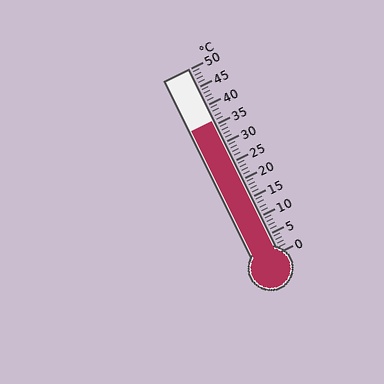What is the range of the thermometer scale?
The thermometer scale ranges from 0°C to 50°C.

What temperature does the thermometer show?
The thermometer shows approximately 36°C.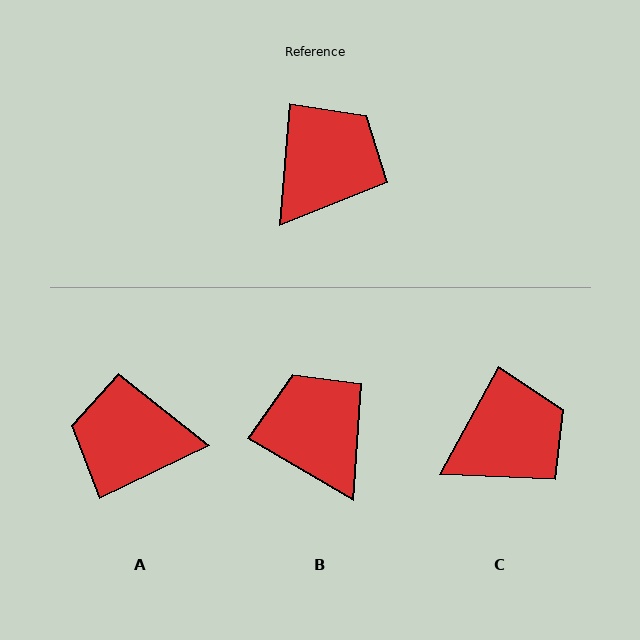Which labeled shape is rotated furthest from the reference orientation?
A, about 120 degrees away.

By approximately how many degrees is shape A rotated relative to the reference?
Approximately 120 degrees counter-clockwise.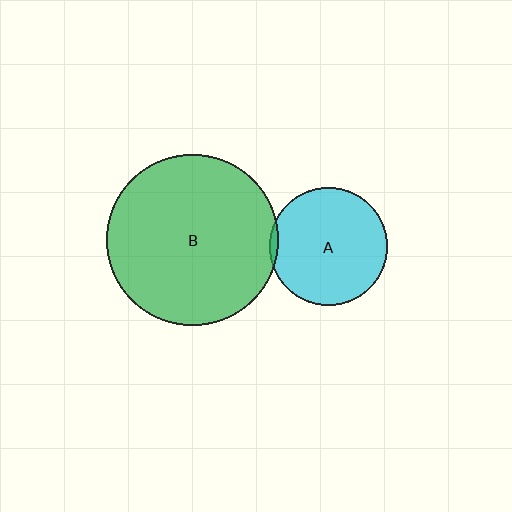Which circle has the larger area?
Circle B (green).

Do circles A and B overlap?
Yes.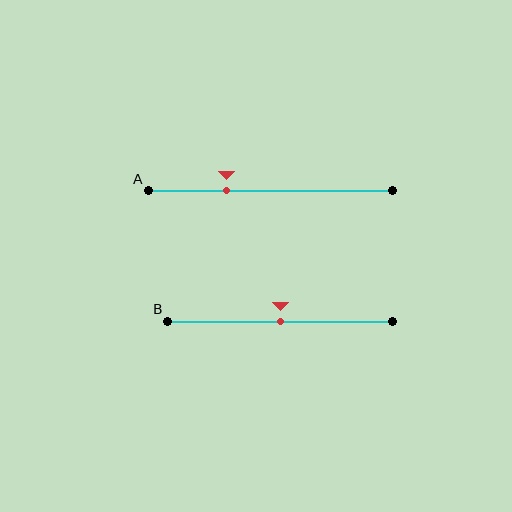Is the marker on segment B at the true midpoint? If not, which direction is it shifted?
Yes, the marker on segment B is at the true midpoint.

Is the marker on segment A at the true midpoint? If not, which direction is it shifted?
No, the marker on segment A is shifted to the left by about 18% of the segment length.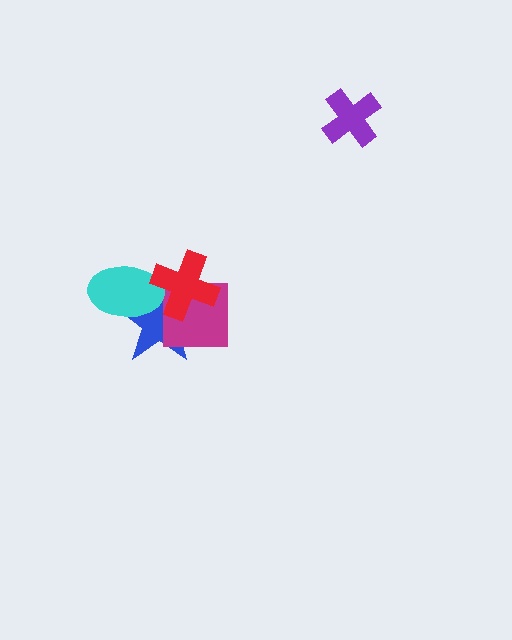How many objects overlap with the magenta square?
2 objects overlap with the magenta square.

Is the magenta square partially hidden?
Yes, it is partially covered by another shape.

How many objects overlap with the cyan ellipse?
2 objects overlap with the cyan ellipse.